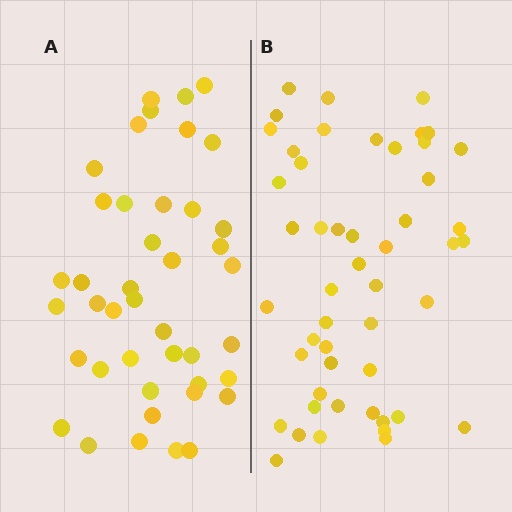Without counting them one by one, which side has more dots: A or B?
Region B (the right region) has more dots.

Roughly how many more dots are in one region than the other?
Region B has roughly 8 or so more dots than region A.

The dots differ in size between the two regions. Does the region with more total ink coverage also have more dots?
No. Region A has more total ink coverage because its dots are larger, but region B actually contains more individual dots. Total area can be misleading — the number of items is what matters here.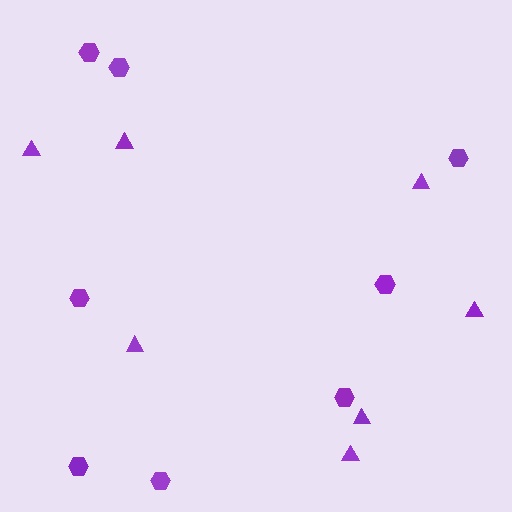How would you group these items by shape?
There are 2 groups: one group of hexagons (8) and one group of triangles (7).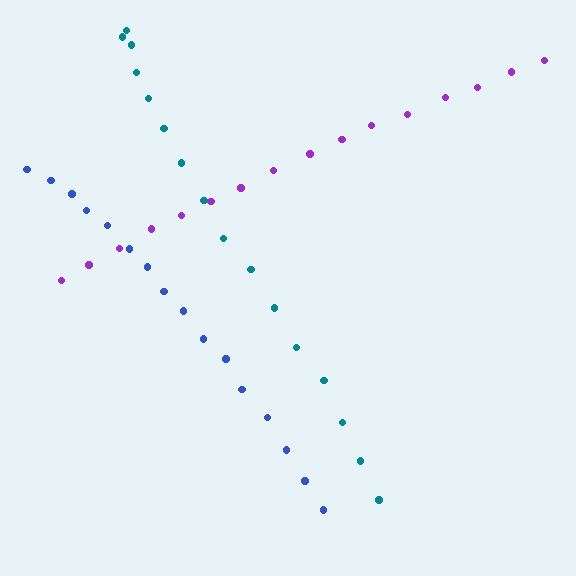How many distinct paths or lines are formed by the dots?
There are 3 distinct paths.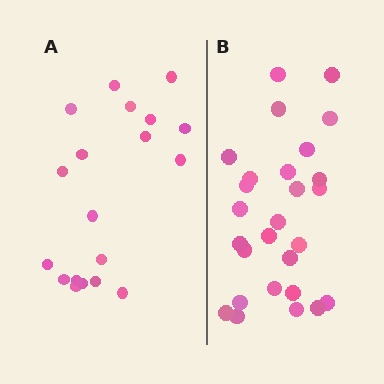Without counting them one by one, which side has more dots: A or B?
Region B (the right region) has more dots.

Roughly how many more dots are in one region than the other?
Region B has roughly 8 or so more dots than region A.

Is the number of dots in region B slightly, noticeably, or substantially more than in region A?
Region B has noticeably more, but not dramatically so. The ratio is roughly 1.4 to 1.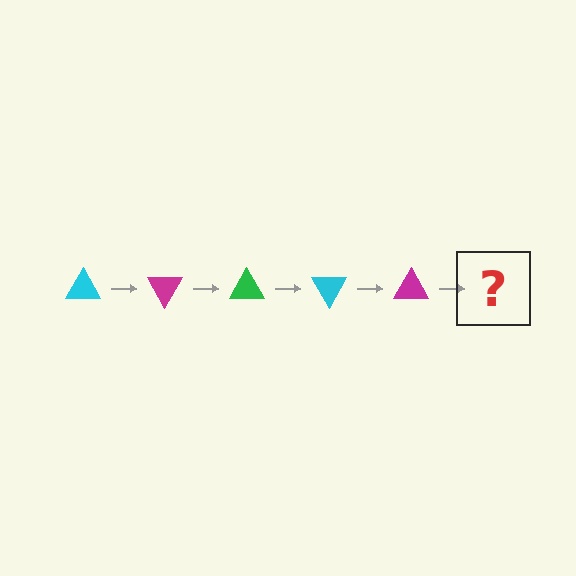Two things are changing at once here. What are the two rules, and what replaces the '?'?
The two rules are that it rotates 60 degrees each step and the color cycles through cyan, magenta, and green. The '?' should be a green triangle, rotated 300 degrees from the start.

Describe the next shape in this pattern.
It should be a green triangle, rotated 300 degrees from the start.